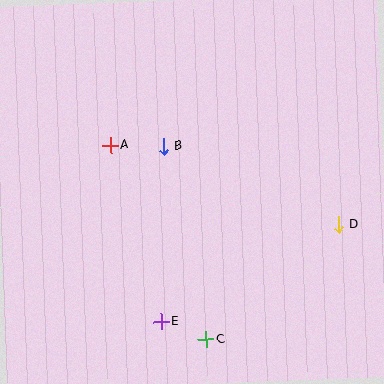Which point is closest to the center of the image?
Point B at (164, 146) is closest to the center.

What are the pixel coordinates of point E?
Point E is at (161, 321).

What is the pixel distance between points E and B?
The distance between E and B is 175 pixels.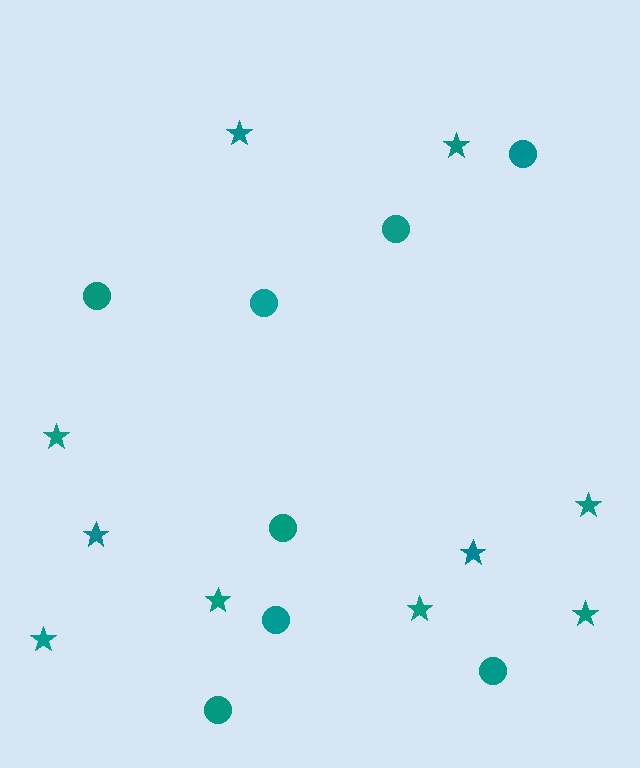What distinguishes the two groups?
There are 2 groups: one group of stars (10) and one group of circles (8).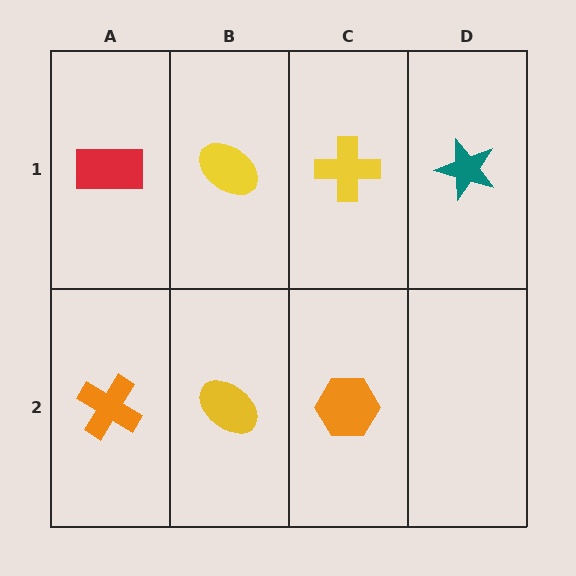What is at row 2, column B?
A yellow ellipse.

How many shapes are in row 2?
3 shapes.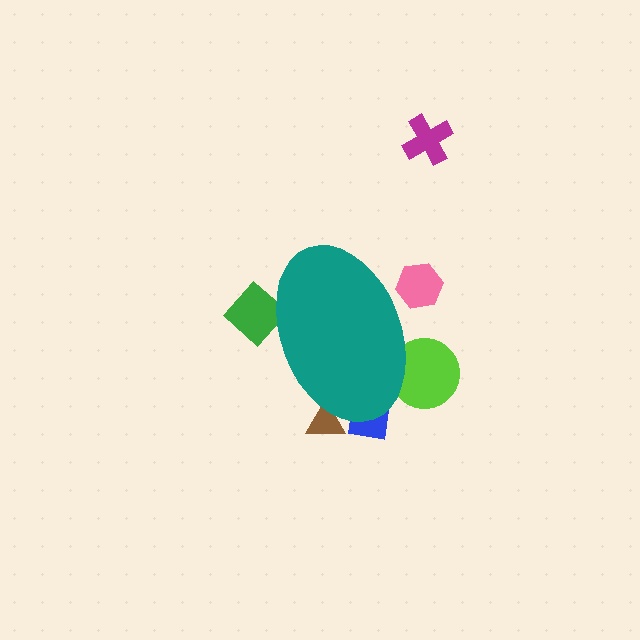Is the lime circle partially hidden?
Yes, the lime circle is partially hidden behind the teal ellipse.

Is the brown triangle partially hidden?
Yes, the brown triangle is partially hidden behind the teal ellipse.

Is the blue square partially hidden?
Yes, the blue square is partially hidden behind the teal ellipse.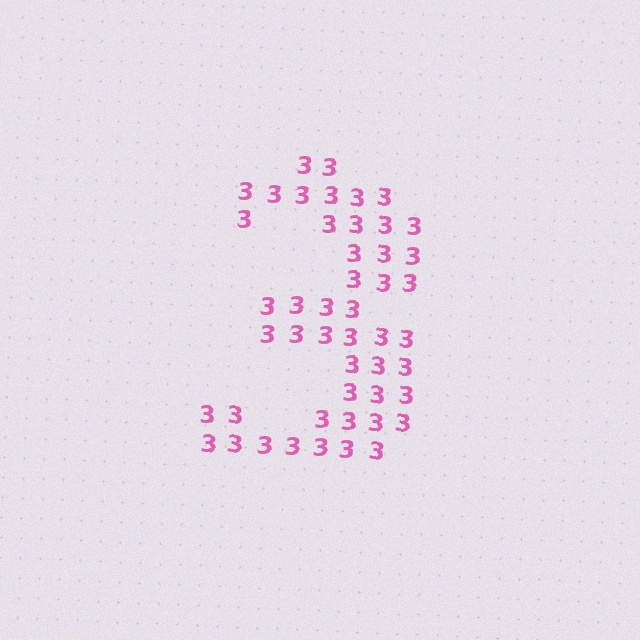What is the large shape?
The large shape is the digit 3.